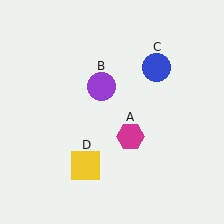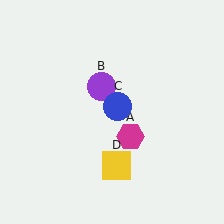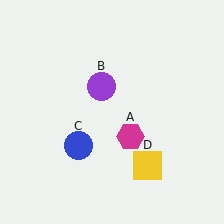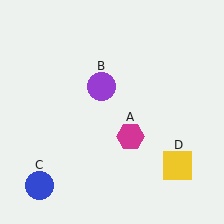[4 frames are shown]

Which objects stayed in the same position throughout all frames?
Magenta hexagon (object A) and purple circle (object B) remained stationary.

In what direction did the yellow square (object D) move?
The yellow square (object D) moved right.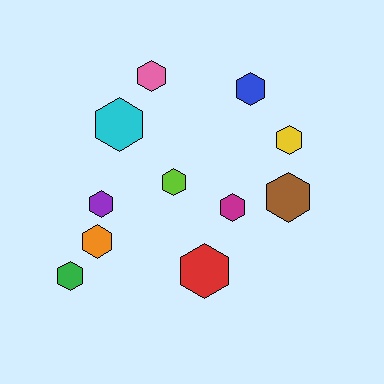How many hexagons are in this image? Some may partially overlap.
There are 11 hexagons.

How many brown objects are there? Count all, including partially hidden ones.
There is 1 brown object.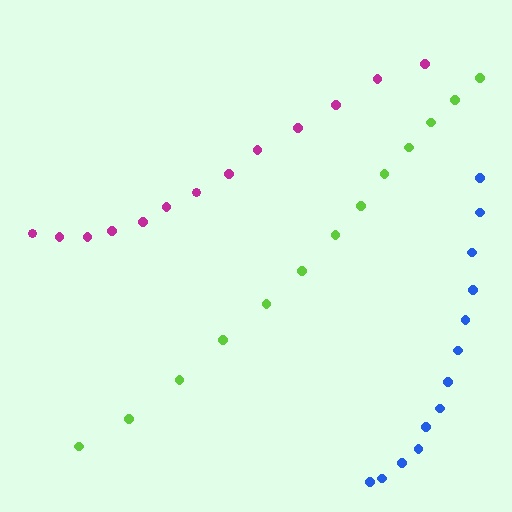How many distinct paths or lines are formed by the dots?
There are 3 distinct paths.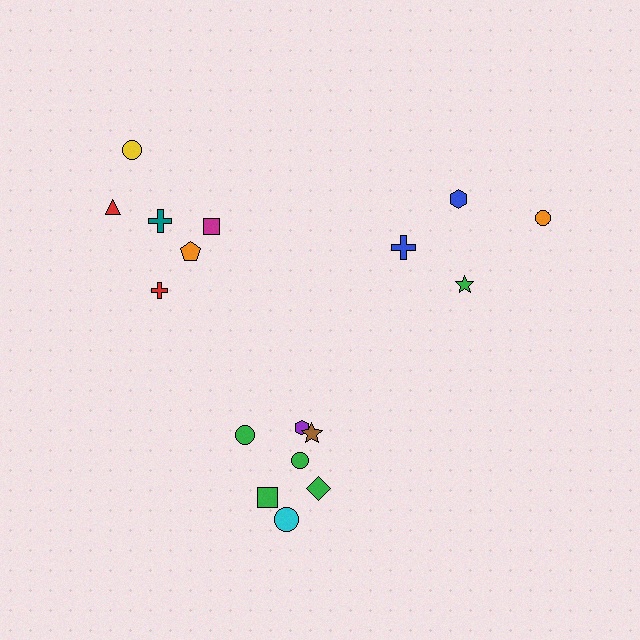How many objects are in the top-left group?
There are 6 objects.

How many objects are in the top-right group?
There are 4 objects.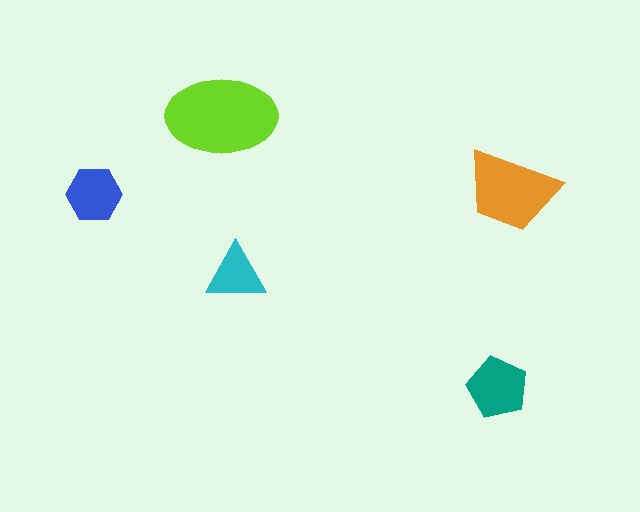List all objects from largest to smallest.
The lime ellipse, the orange trapezoid, the teal pentagon, the blue hexagon, the cyan triangle.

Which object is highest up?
The lime ellipse is topmost.